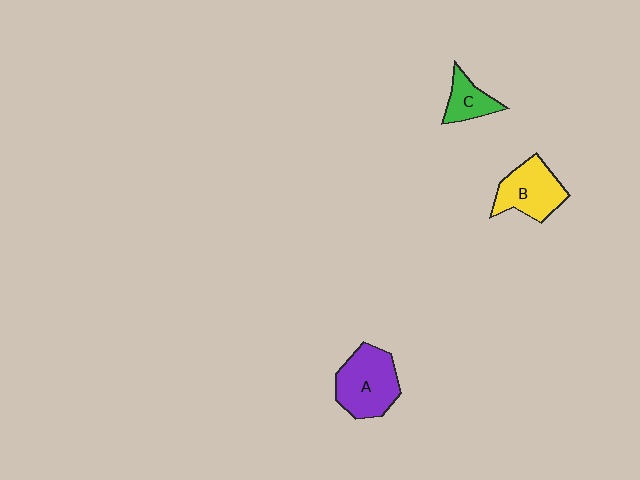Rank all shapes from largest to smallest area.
From largest to smallest: A (purple), B (yellow), C (green).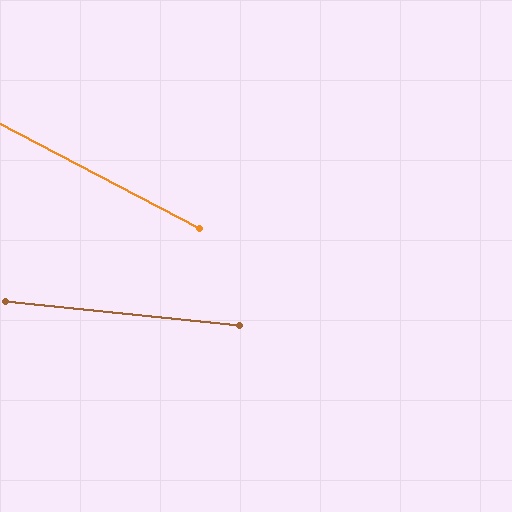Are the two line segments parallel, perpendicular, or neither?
Neither parallel nor perpendicular — they differ by about 22°.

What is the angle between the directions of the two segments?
Approximately 22 degrees.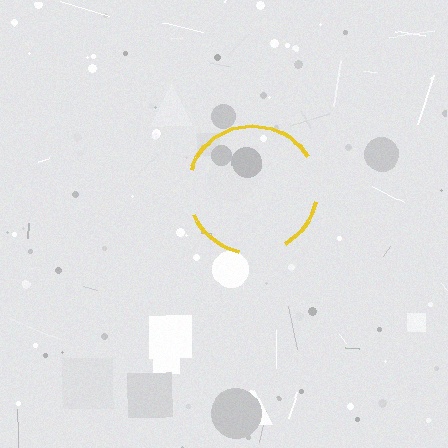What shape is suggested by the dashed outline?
The dashed outline suggests a circle.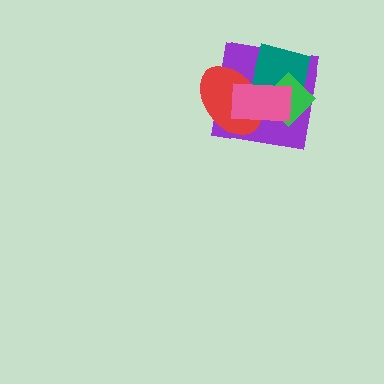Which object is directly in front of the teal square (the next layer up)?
The green diamond is directly in front of the teal square.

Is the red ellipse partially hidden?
Yes, it is partially covered by another shape.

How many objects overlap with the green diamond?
4 objects overlap with the green diamond.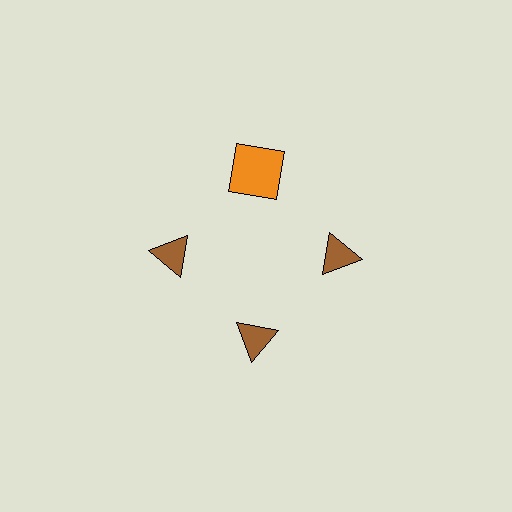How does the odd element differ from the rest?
It differs in both color (orange instead of brown) and shape (square instead of triangle).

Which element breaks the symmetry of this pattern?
The orange square at roughly the 12 o'clock position breaks the symmetry. All other shapes are brown triangles.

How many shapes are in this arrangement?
There are 4 shapes arranged in a ring pattern.